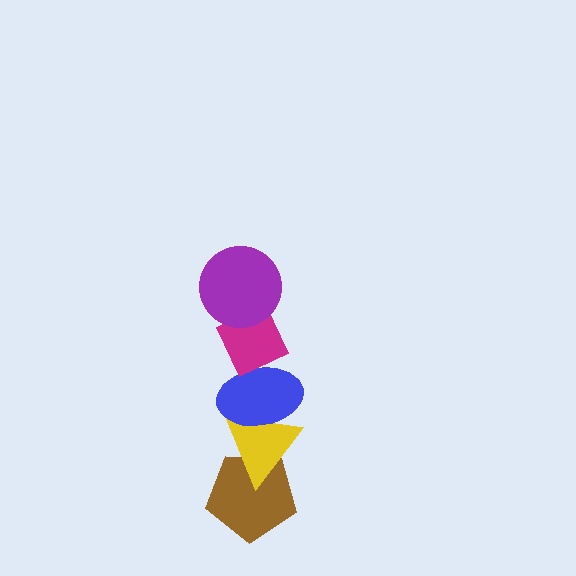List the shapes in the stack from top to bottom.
From top to bottom: the purple circle, the magenta diamond, the blue ellipse, the yellow triangle, the brown pentagon.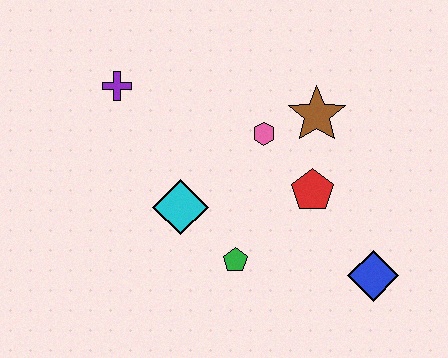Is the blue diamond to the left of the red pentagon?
No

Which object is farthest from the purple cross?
The blue diamond is farthest from the purple cross.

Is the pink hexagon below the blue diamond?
No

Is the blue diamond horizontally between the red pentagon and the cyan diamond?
No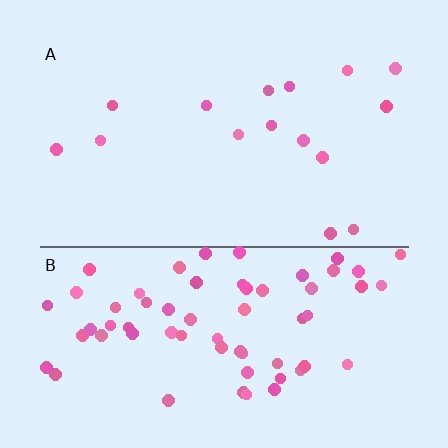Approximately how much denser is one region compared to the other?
Approximately 4.3× — region B over region A.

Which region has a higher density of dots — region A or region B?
B (the bottom).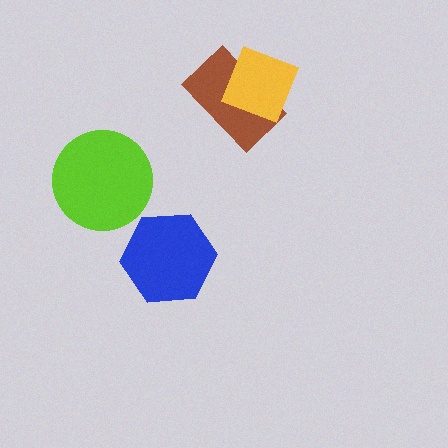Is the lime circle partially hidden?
No, no other shape covers it.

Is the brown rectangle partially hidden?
Yes, it is partially covered by another shape.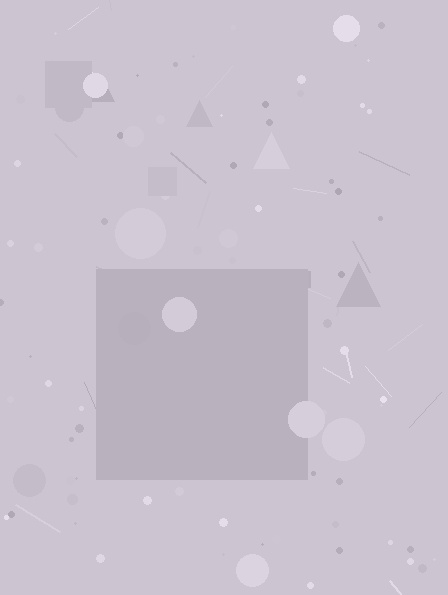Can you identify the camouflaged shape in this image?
The camouflaged shape is a square.